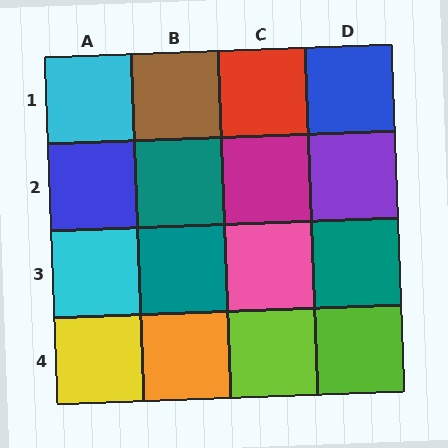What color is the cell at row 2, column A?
Blue.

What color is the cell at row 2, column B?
Teal.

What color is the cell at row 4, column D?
Lime.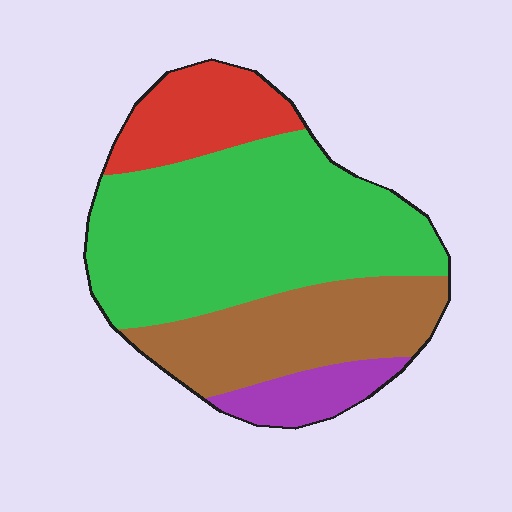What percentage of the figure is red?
Red covers roughly 15% of the figure.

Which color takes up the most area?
Green, at roughly 50%.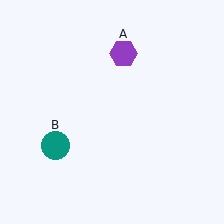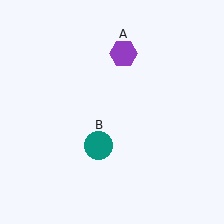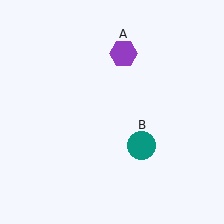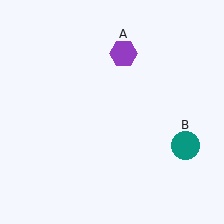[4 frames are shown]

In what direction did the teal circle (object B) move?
The teal circle (object B) moved right.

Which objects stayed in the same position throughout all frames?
Purple hexagon (object A) remained stationary.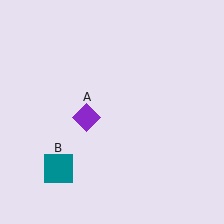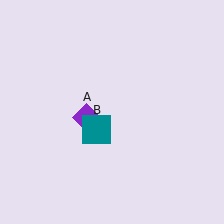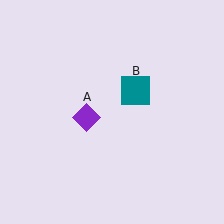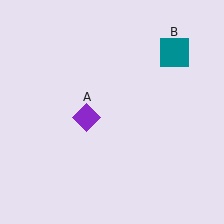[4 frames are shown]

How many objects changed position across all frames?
1 object changed position: teal square (object B).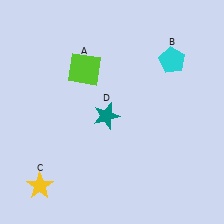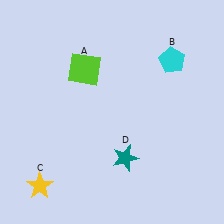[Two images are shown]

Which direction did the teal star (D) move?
The teal star (D) moved down.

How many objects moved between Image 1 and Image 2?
1 object moved between the two images.